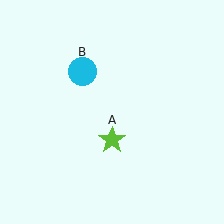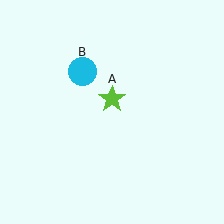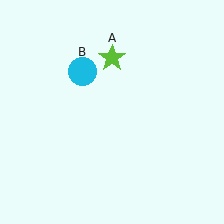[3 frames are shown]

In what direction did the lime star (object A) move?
The lime star (object A) moved up.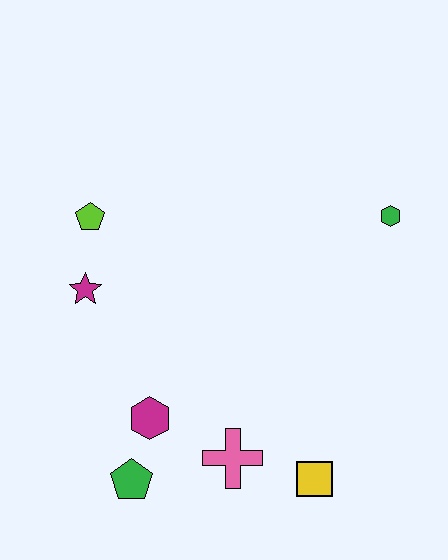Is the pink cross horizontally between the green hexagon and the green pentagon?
Yes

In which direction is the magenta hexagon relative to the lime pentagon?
The magenta hexagon is below the lime pentagon.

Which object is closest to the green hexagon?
The yellow square is closest to the green hexagon.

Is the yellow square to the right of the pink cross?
Yes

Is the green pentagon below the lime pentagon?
Yes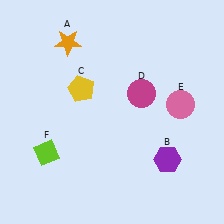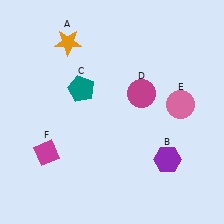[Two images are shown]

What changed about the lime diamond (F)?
In Image 1, F is lime. In Image 2, it changed to magenta.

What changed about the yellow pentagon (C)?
In Image 1, C is yellow. In Image 2, it changed to teal.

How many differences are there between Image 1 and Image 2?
There are 2 differences between the two images.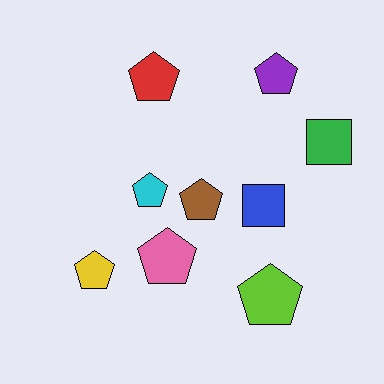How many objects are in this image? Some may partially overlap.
There are 9 objects.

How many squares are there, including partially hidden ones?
There are 2 squares.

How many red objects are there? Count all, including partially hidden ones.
There is 1 red object.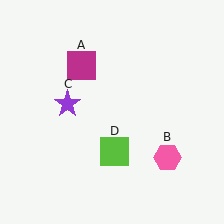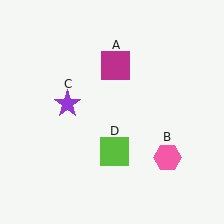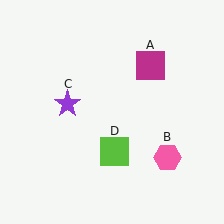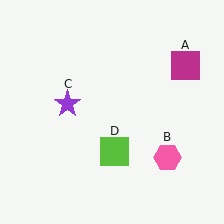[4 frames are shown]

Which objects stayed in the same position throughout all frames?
Pink hexagon (object B) and purple star (object C) and lime square (object D) remained stationary.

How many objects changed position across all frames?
1 object changed position: magenta square (object A).